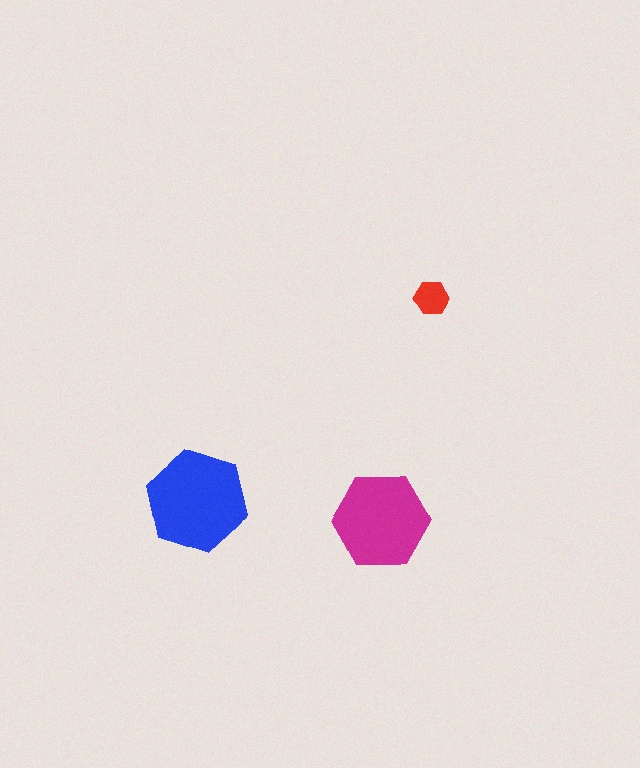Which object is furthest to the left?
The blue hexagon is leftmost.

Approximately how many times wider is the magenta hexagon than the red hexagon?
About 2.5 times wider.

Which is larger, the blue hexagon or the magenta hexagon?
The blue one.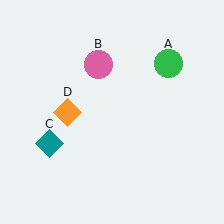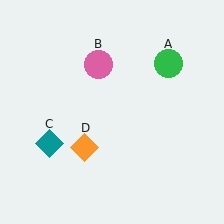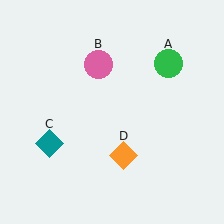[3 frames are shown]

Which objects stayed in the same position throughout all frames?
Green circle (object A) and pink circle (object B) and teal diamond (object C) remained stationary.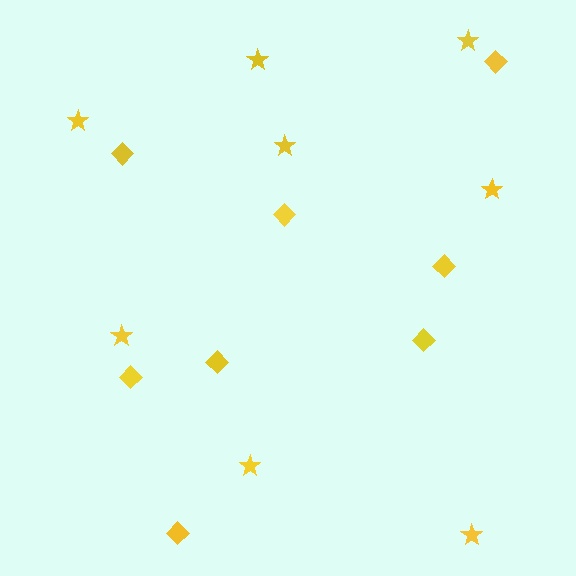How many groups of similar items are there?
There are 2 groups: one group of stars (8) and one group of diamonds (8).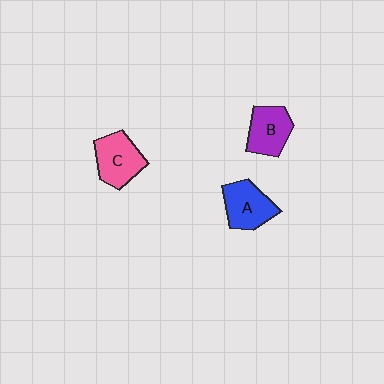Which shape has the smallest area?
Shape B (purple).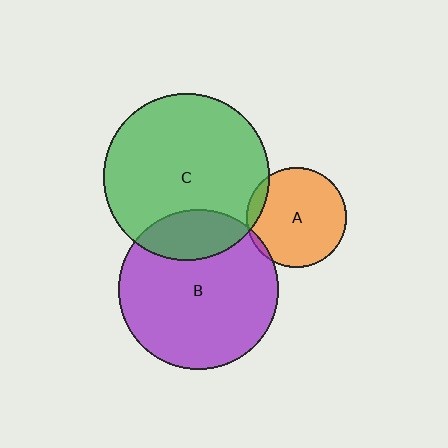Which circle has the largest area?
Circle C (green).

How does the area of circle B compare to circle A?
Approximately 2.6 times.